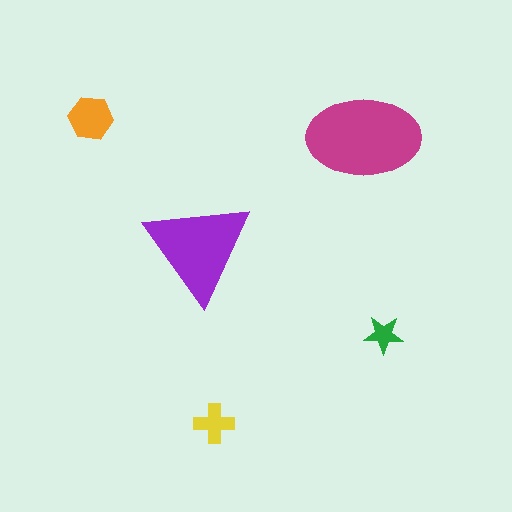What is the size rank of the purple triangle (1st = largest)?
2nd.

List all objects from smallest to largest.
The green star, the yellow cross, the orange hexagon, the purple triangle, the magenta ellipse.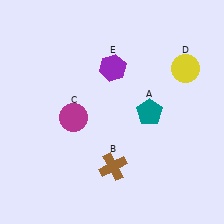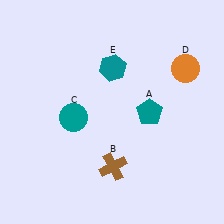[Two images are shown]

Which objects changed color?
C changed from magenta to teal. D changed from yellow to orange. E changed from purple to teal.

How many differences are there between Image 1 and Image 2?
There are 3 differences between the two images.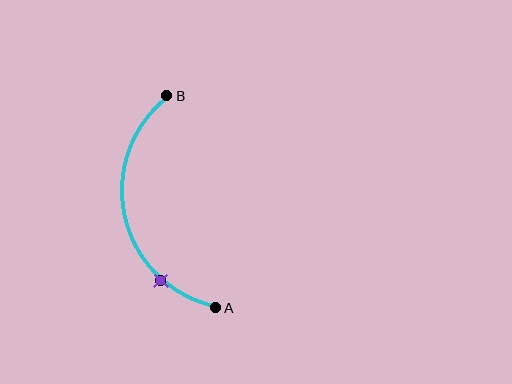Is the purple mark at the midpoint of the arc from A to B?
No. The purple mark lies on the arc but is closer to endpoint A. The arc midpoint would be at the point on the curve equidistant along the arc from both A and B.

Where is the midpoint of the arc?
The arc midpoint is the point on the curve farthest from the straight line joining A and B. It sits to the left of that line.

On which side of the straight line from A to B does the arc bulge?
The arc bulges to the left of the straight line connecting A and B.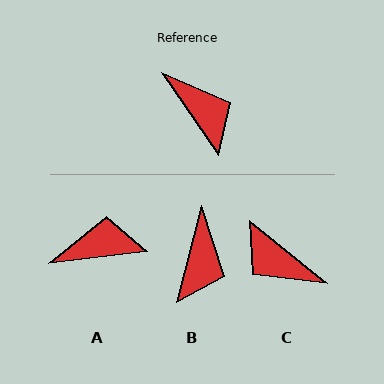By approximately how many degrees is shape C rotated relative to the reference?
Approximately 164 degrees clockwise.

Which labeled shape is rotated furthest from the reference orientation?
C, about 164 degrees away.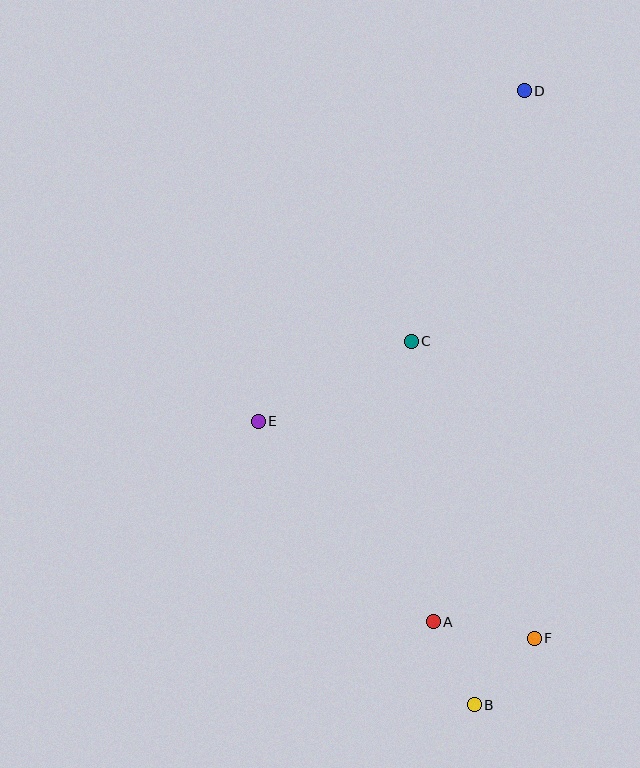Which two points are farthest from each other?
Points B and D are farthest from each other.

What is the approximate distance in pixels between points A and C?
The distance between A and C is approximately 281 pixels.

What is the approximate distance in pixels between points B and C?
The distance between B and C is approximately 369 pixels.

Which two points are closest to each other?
Points B and F are closest to each other.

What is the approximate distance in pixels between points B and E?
The distance between B and E is approximately 356 pixels.